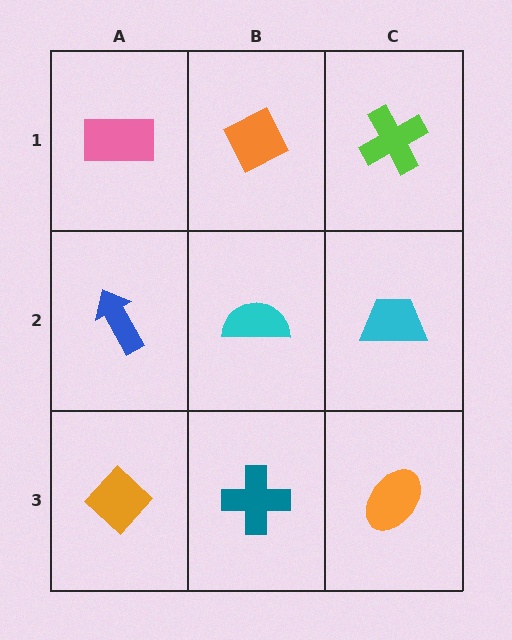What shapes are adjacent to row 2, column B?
An orange diamond (row 1, column B), a teal cross (row 3, column B), a blue arrow (row 2, column A), a cyan trapezoid (row 2, column C).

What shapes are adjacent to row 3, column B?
A cyan semicircle (row 2, column B), an orange diamond (row 3, column A), an orange ellipse (row 3, column C).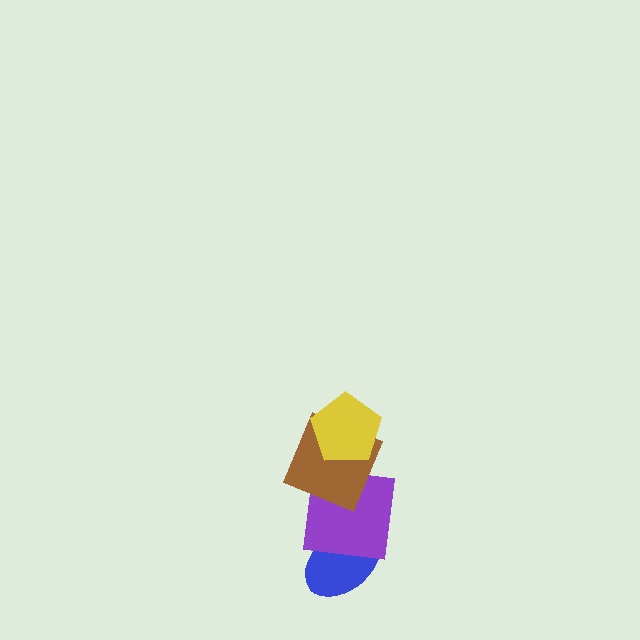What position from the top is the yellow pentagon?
The yellow pentagon is 1st from the top.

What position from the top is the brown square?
The brown square is 2nd from the top.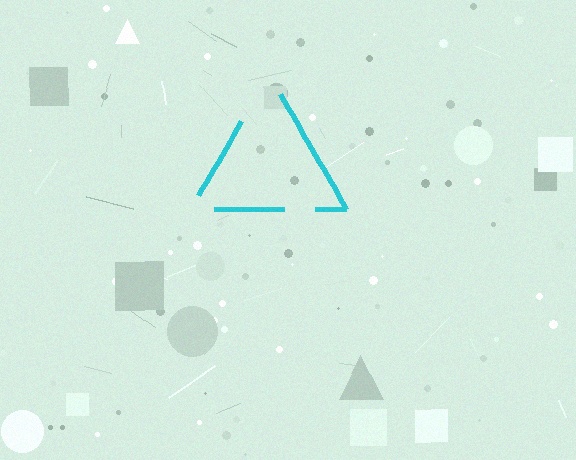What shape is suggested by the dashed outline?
The dashed outline suggests a triangle.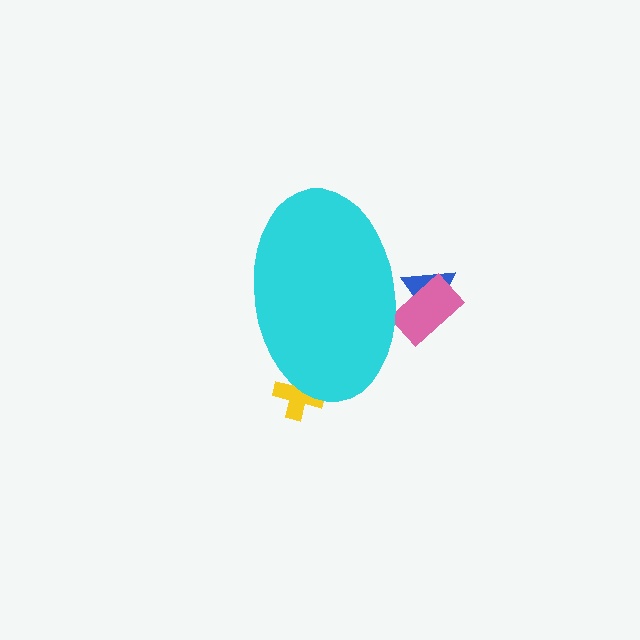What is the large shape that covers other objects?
A cyan ellipse.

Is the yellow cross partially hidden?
Yes, the yellow cross is partially hidden behind the cyan ellipse.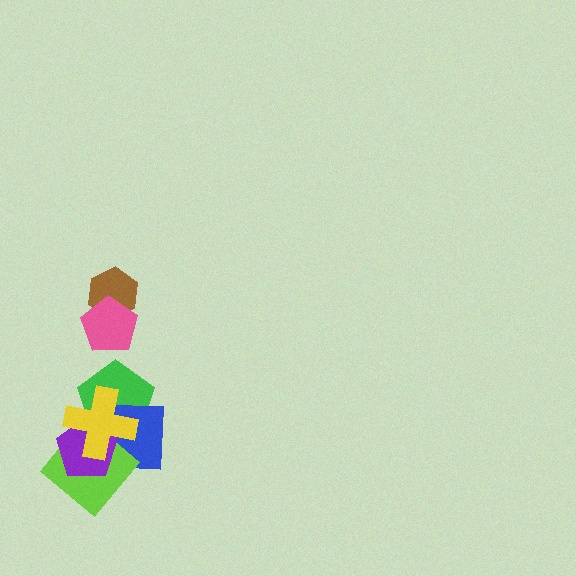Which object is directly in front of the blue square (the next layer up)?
The lime diamond is directly in front of the blue square.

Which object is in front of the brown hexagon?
The pink pentagon is in front of the brown hexagon.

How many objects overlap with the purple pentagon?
4 objects overlap with the purple pentagon.